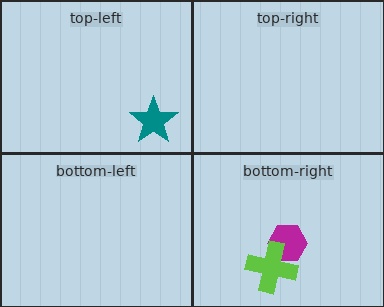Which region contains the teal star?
The top-left region.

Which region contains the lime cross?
The bottom-right region.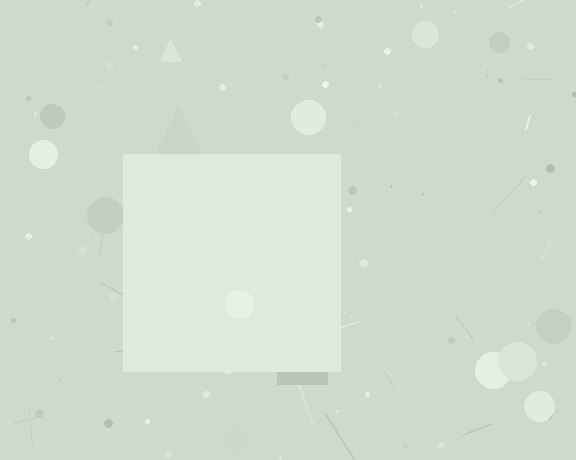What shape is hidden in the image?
A square is hidden in the image.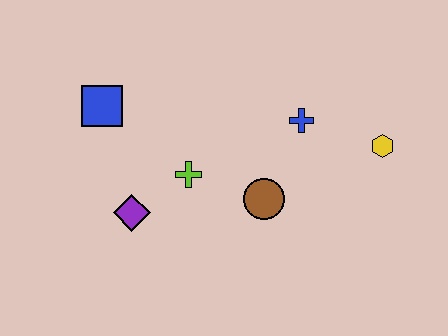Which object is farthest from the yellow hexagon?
The blue square is farthest from the yellow hexagon.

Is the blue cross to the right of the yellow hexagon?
No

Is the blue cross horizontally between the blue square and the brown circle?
No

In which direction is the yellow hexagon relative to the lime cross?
The yellow hexagon is to the right of the lime cross.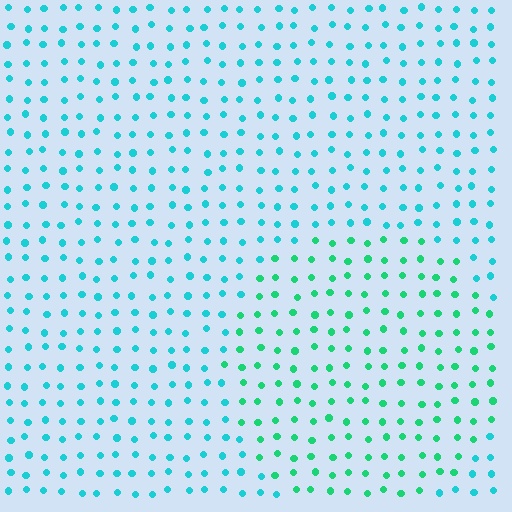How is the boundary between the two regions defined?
The boundary is defined purely by a slight shift in hue (about 33 degrees). Spacing, size, and orientation are identical on both sides.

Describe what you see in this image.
The image is filled with small cyan elements in a uniform arrangement. A circle-shaped region is visible where the elements are tinted to a slightly different hue, forming a subtle color boundary.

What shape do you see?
I see a circle.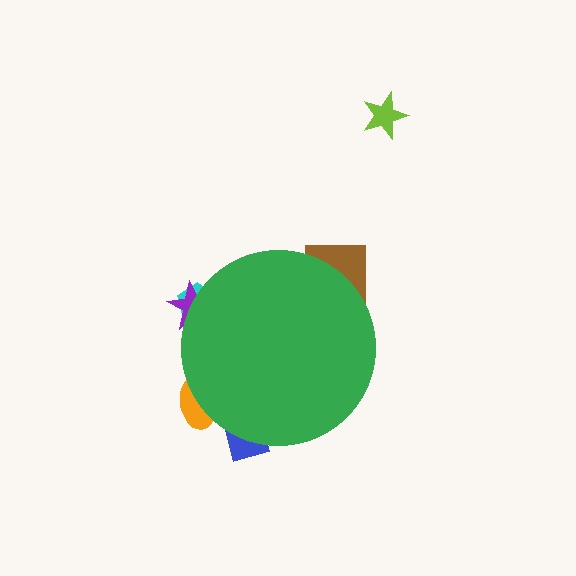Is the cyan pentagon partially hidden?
Yes, the cyan pentagon is partially hidden behind the green circle.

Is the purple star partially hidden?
Yes, the purple star is partially hidden behind the green circle.